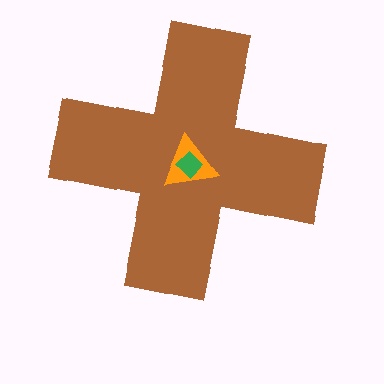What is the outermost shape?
The brown cross.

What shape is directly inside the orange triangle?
The green diamond.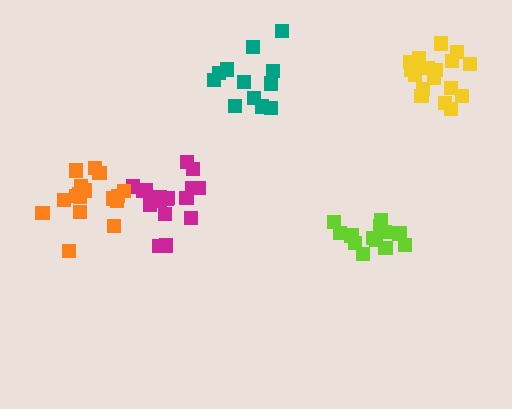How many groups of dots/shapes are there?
There are 5 groups.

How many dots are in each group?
Group 1: 18 dots, Group 2: 12 dots, Group 3: 13 dots, Group 4: 17 dots, Group 5: 18 dots (78 total).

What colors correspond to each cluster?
The clusters are colored: magenta, teal, lime, orange, yellow.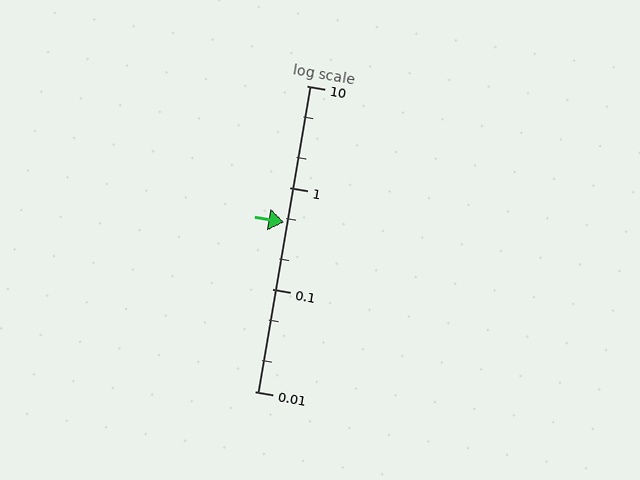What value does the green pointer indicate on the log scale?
The pointer indicates approximately 0.46.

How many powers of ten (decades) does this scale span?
The scale spans 3 decades, from 0.01 to 10.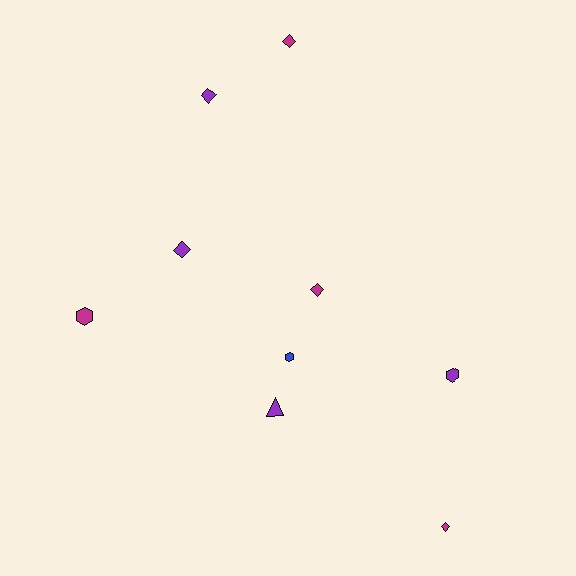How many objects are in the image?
There are 9 objects.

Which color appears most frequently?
Purple, with 4 objects.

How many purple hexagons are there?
There is 1 purple hexagon.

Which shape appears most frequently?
Diamond, with 5 objects.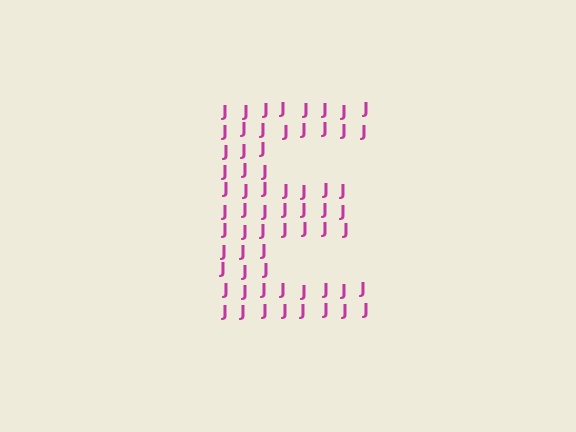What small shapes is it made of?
It is made of small letter J's.